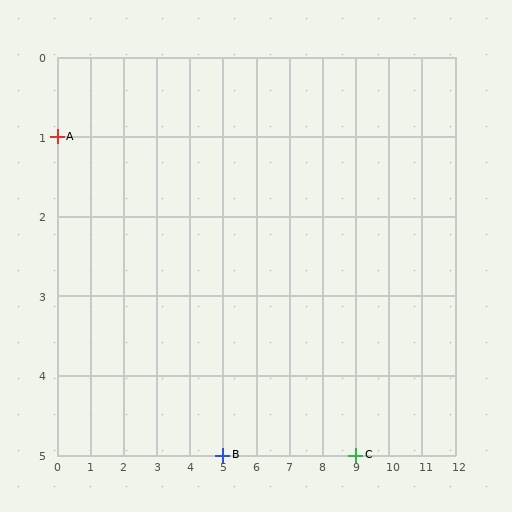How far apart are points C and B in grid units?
Points C and B are 4 columns apart.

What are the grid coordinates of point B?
Point B is at grid coordinates (5, 5).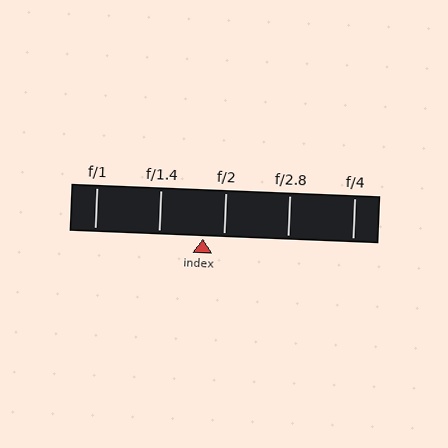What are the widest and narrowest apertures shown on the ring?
The widest aperture shown is f/1 and the narrowest is f/4.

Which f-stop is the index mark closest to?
The index mark is closest to f/2.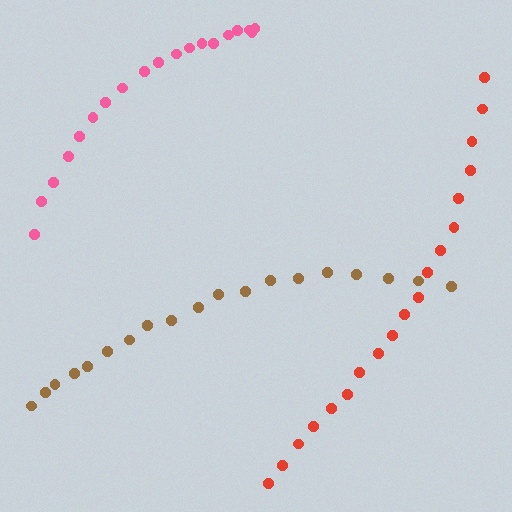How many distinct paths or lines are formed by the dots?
There are 3 distinct paths.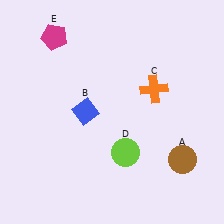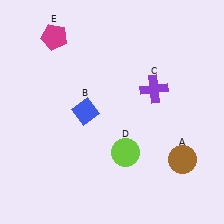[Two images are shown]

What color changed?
The cross (C) changed from orange in Image 1 to purple in Image 2.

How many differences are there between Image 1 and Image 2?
There is 1 difference between the two images.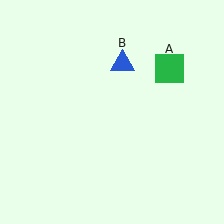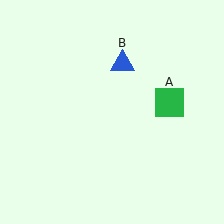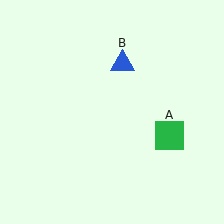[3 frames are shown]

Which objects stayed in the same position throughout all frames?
Blue triangle (object B) remained stationary.